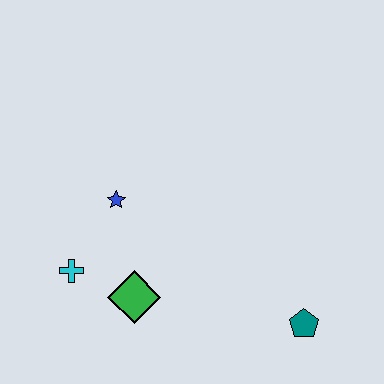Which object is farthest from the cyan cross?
The teal pentagon is farthest from the cyan cross.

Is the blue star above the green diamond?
Yes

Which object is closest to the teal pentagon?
The green diamond is closest to the teal pentagon.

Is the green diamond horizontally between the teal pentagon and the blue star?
Yes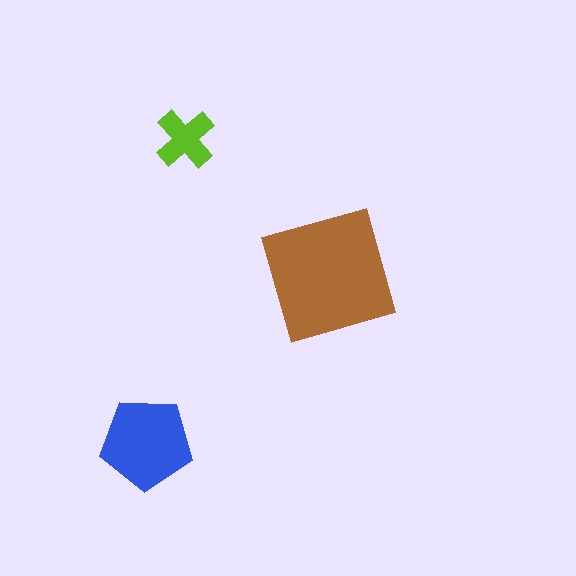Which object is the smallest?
The lime cross.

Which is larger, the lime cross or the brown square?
The brown square.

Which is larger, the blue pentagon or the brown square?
The brown square.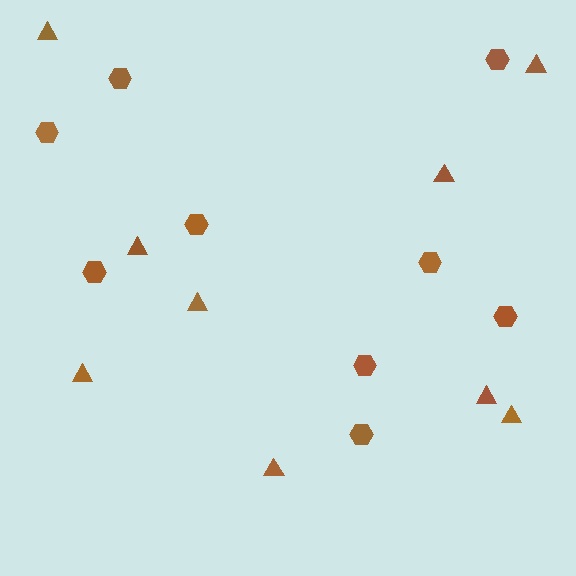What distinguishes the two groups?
There are 2 groups: one group of triangles (9) and one group of hexagons (9).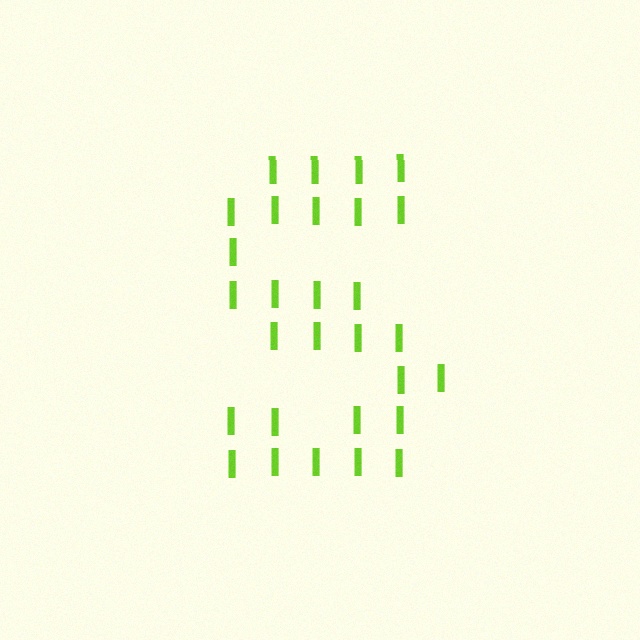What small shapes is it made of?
It is made of small letter I's.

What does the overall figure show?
The overall figure shows the letter S.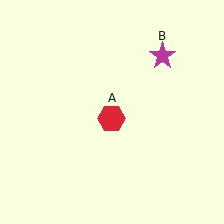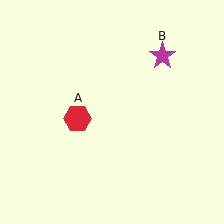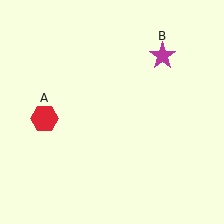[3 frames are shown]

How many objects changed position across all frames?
1 object changed position: red hexagon (object A).